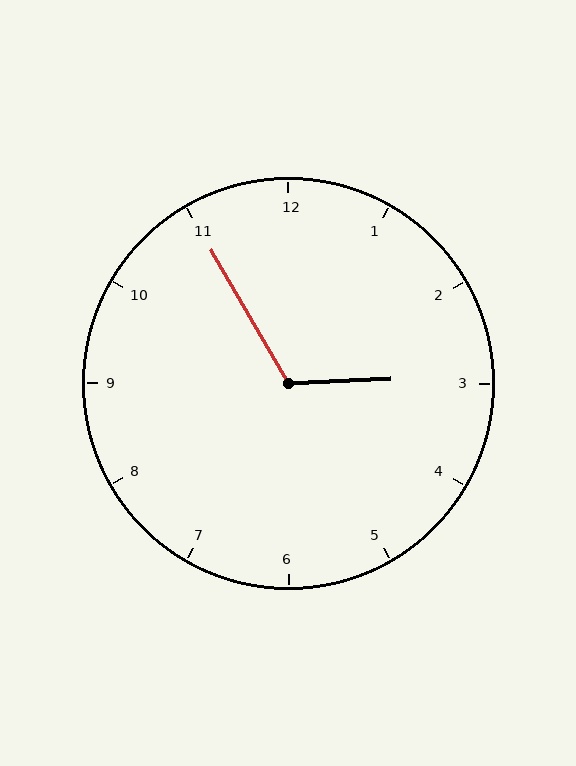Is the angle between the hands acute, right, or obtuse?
It is obtuse.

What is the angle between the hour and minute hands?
Approximately 118 degrees.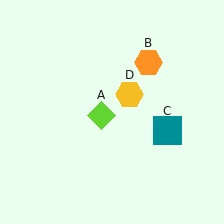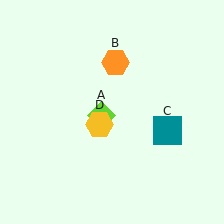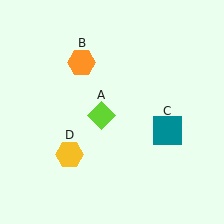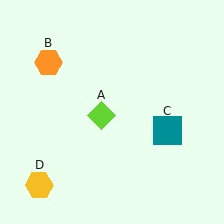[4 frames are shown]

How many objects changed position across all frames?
2 objects changed position: orange hexagon (object B), yellow hexagon (object D).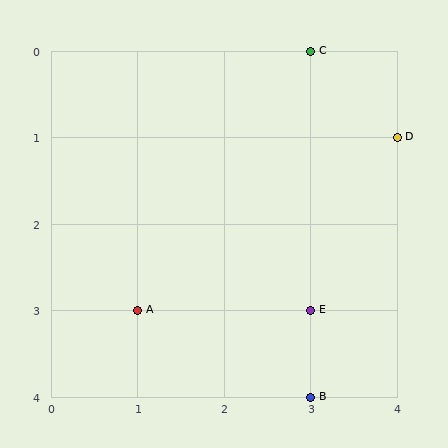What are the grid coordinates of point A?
Point A is at grid coordinates (1, 3).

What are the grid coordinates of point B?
Point B is at grid coordinates (3, 4).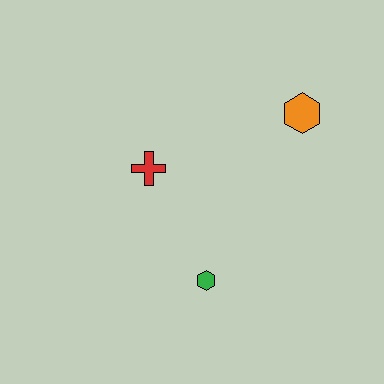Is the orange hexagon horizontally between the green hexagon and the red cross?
No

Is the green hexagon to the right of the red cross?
Yes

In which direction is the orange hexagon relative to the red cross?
The orange hexagon is to the right of the red cross.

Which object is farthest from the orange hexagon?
The green hexagon is farthest from the orange hexagon.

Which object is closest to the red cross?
The green hexagon is closest to the red cross.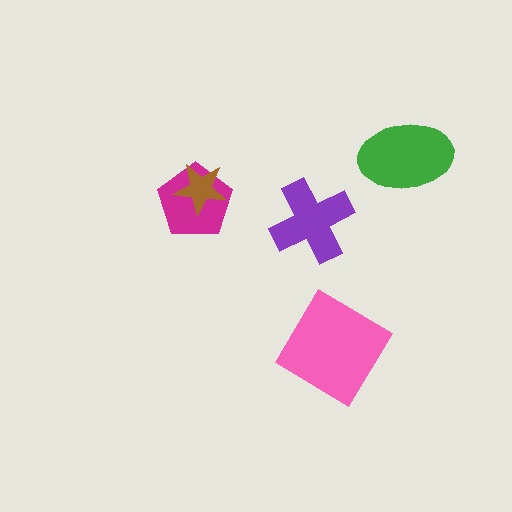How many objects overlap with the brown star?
1 object overlaps with the brown star.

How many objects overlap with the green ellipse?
0 objects overlap with the green ellipse.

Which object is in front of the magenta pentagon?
The brown star is in front of the magenta pentagon.